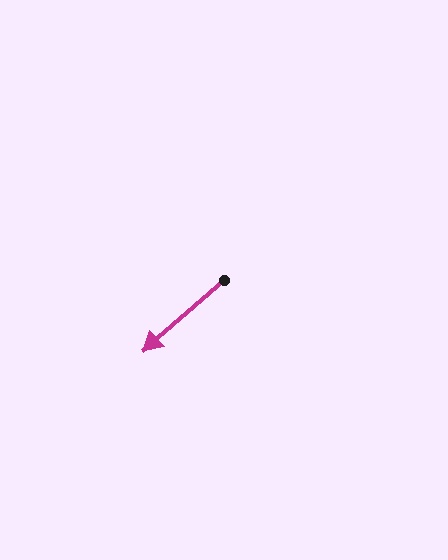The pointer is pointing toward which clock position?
Roughly 8 o'clock.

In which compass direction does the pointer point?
Southwest.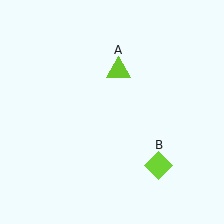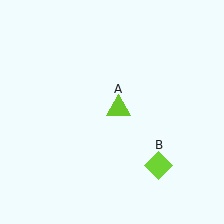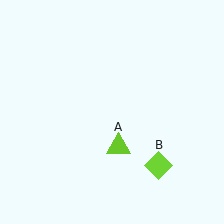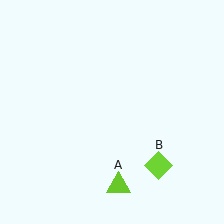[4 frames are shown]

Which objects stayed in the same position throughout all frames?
Lime diamond (object B) remained stationary.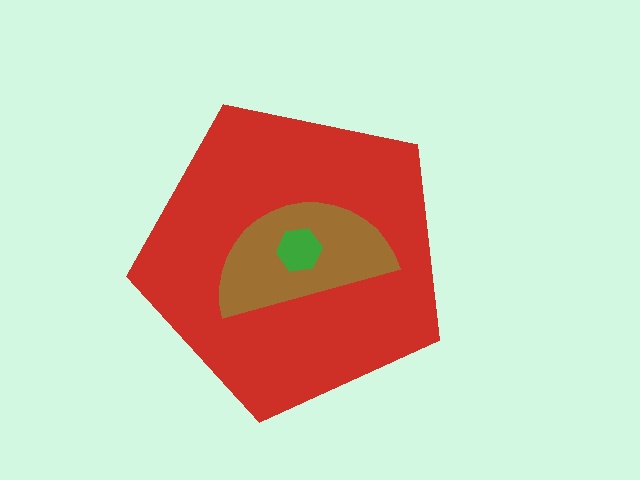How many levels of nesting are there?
3.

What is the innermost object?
The green hexagon.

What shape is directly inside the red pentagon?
The brown semicircle.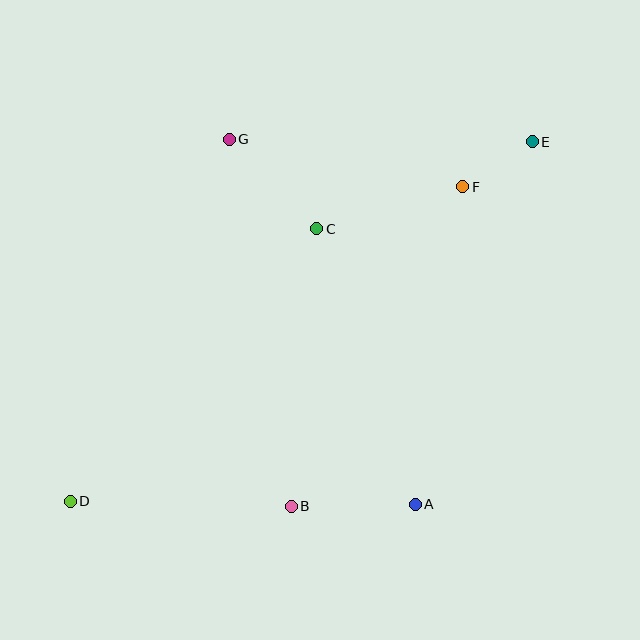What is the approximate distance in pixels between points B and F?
The distance between B and F is approximately 363 pixels.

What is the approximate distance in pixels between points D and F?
The distance between D and F is approximately 503 pixels.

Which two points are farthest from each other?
Points D and E are farthest from each other.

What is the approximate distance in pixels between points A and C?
The distance between A and C is approximately 293 pixels.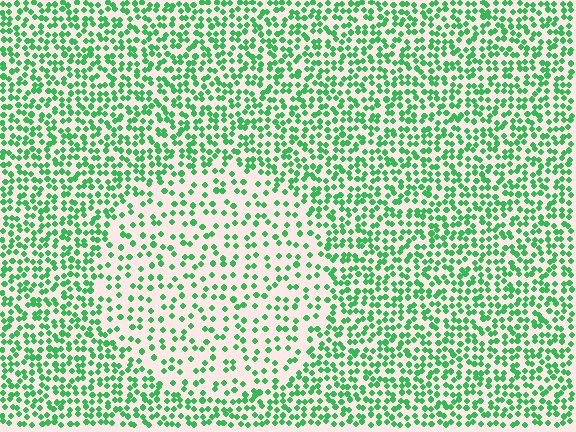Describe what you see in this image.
The image contains small green elements arranged at two different densities. A circle-shaped region is visible where the elements are less densely packed than the surrounding area.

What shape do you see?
I see a circle.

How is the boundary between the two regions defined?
The boundary is defined by a change in element density (approximately 2.0x ratio). All elements are the same color, size, and shape.